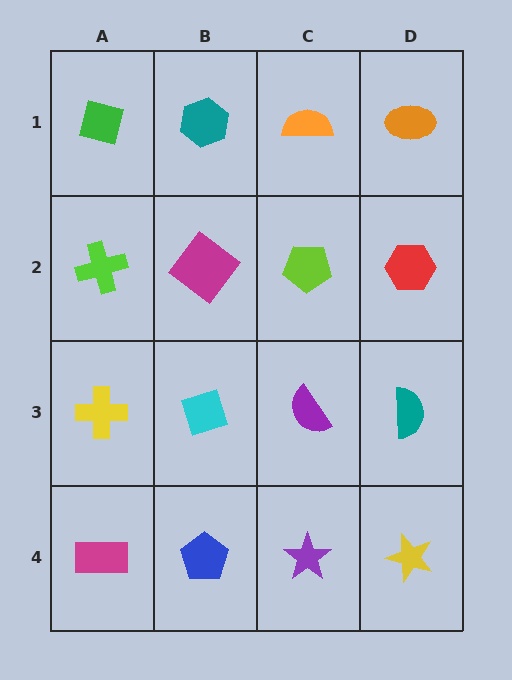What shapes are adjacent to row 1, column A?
A lime cross (row 2, column A), a teal hexagon (row 1, column B).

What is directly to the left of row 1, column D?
An orange semicircle.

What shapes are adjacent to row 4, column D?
A teal semicircle (row 3, column D), a purple star (row 4, column C).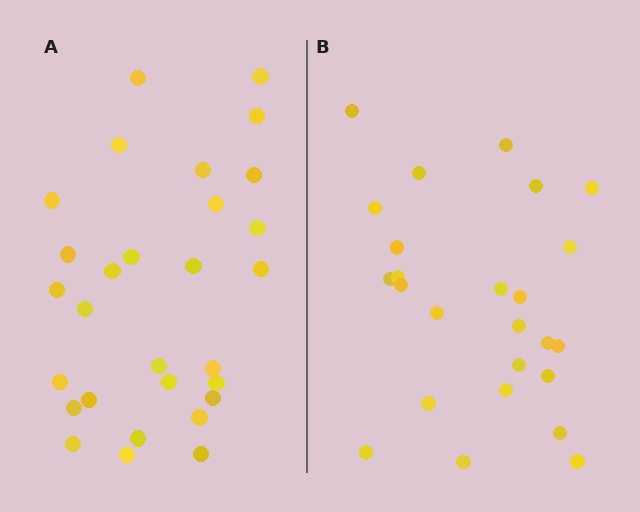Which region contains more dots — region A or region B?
Region A (the left region) has more dots.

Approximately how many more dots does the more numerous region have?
Region A has about 4 more dots than region B.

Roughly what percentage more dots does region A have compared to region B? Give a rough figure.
About 15% more.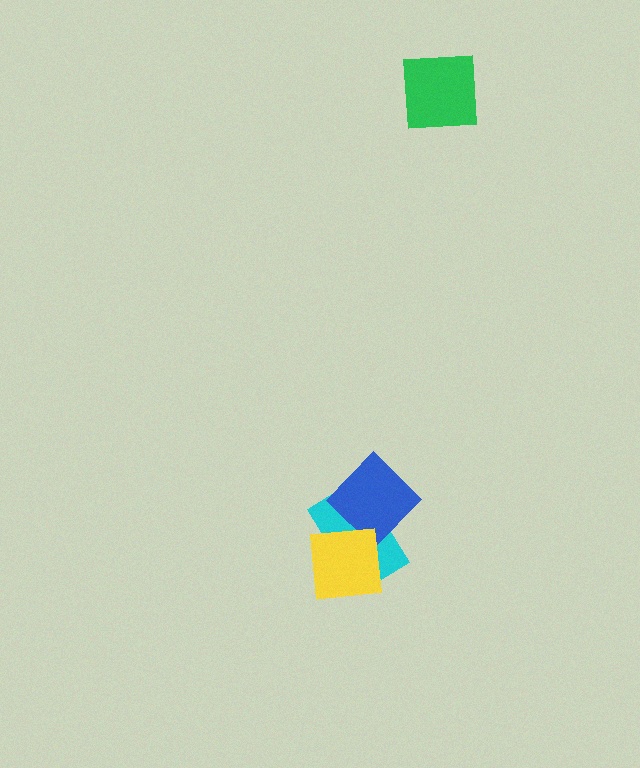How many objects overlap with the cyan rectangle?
2 objects overlap with the cyan rectangle.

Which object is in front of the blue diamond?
The yellow square is in front of the blue diamond.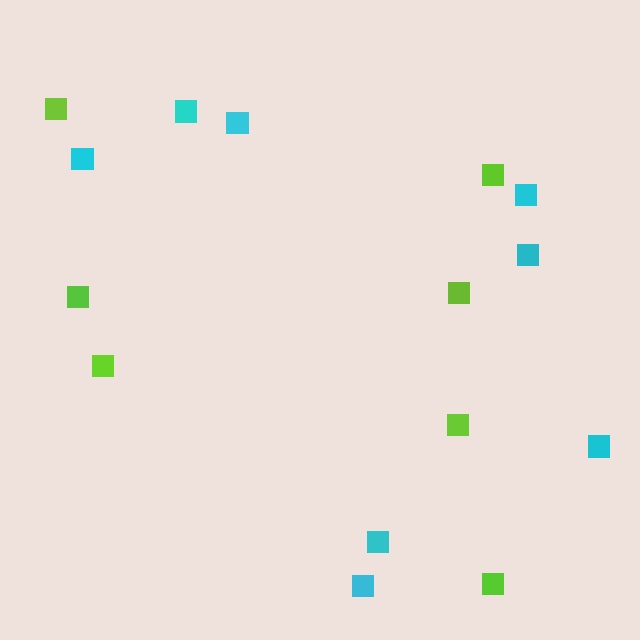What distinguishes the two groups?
There are 2 groups: one group of lime squares (7) and one group of cyan squares (8).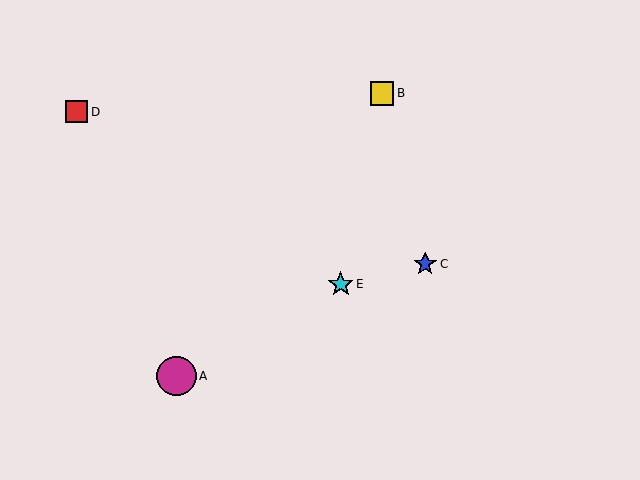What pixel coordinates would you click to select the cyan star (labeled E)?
Click at (341, 284) to select the cyan star E.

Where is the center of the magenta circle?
The center of the magenta circle is at (177, 376).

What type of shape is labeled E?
Shape E is a cyan star.